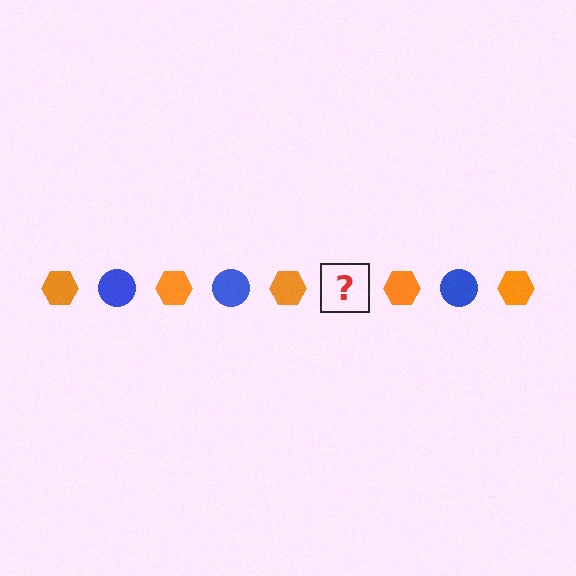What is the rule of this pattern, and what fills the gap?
The rule is that the pattern alternates between orange hexagon and blue circle. The gap should be filled with a blue circle.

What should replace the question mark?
The question mark should be replaced with a blue circle.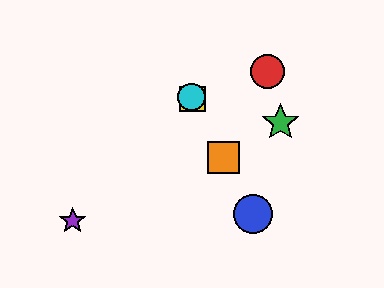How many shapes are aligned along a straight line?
4 shapes (the blue circle, the yellow square, the orange square, the cyan circle) are aligned along a straight line.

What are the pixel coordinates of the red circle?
The red circle is at (268, 71).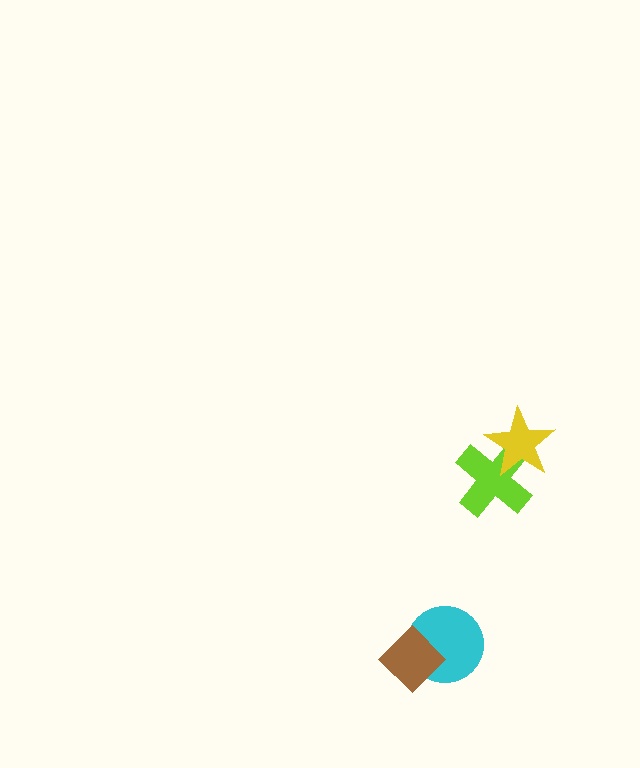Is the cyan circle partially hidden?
Yes, it is partially covered by another shape.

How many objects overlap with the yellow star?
1 object overlaps with the yellow star.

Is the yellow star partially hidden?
No, no other shape covers it.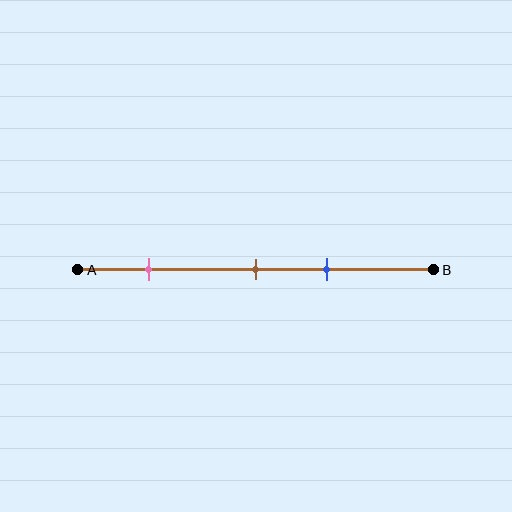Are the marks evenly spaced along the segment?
No, the marks are not evenly spaced.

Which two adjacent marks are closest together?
The brown and blue marks are the closest adjacent pair.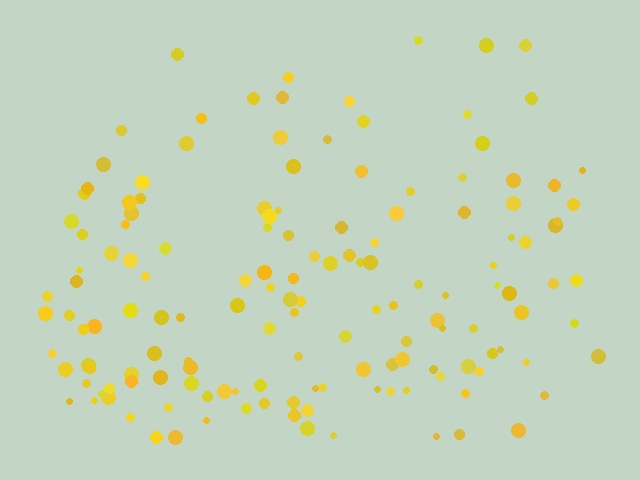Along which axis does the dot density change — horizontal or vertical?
Vertical.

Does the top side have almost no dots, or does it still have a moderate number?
Still a moderate number, just noticeably fewer than the bottom.